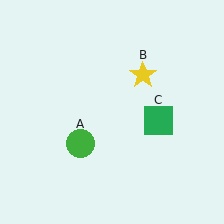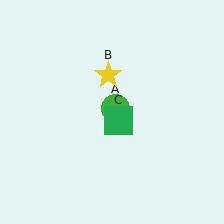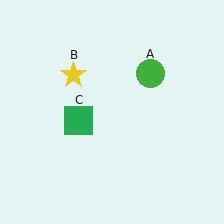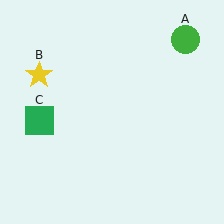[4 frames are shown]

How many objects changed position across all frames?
3 objects changed position: green circle (object A), yellow star (object B), green square (object C).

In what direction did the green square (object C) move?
The green square (object C) moved left.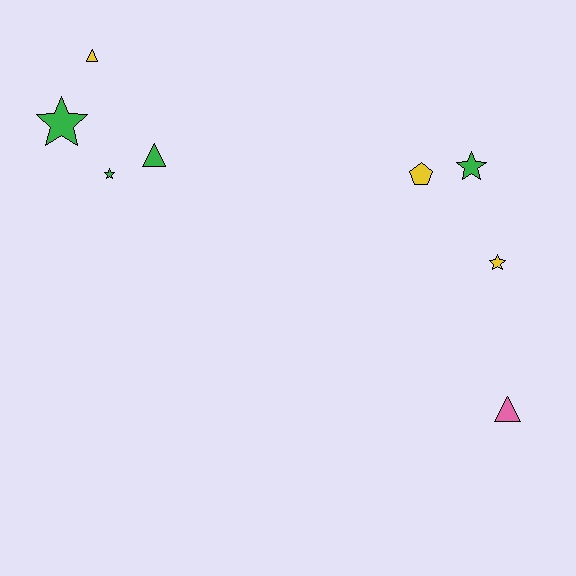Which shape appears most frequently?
Star, with 4 objects.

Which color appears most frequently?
Green, with 4 objects.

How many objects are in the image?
There are 8 objects.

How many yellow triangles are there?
There is 1 yellow triangle.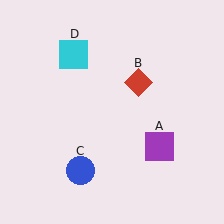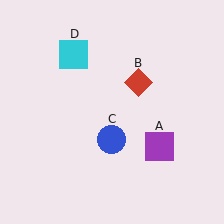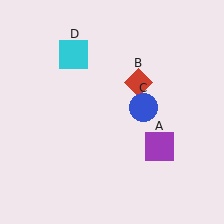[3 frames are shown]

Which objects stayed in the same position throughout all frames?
Purple square (object A) and red diamond (object B) and cyan square (object D) remained stationary.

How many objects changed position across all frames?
1 object changed position: blue circle (object C).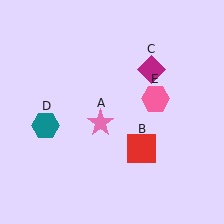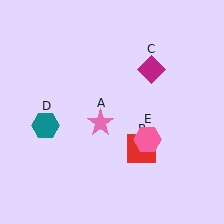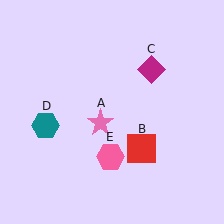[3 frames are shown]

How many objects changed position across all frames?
1 object changed position: pink hexagon (object E).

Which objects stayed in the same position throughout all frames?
Pink star (object A) and red square (object B) and magenta diamond (object C) and teal hexagon (object D) remained stationary.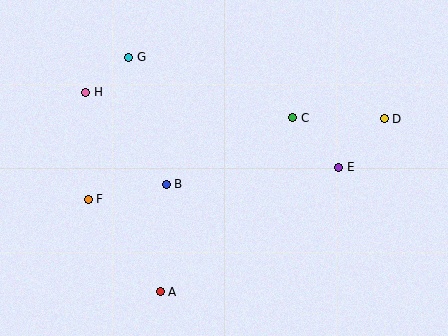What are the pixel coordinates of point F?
Point F is at (88, 199).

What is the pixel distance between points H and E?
The distance between H and E is 264 pixels.